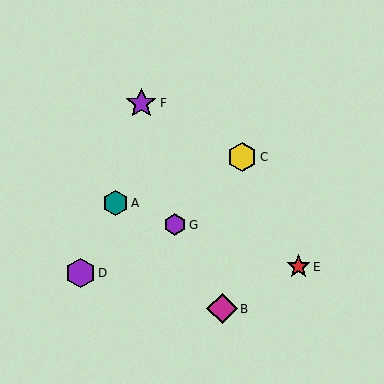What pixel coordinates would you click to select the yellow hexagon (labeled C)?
Click at (242, 157) to select the yellow hexagon C.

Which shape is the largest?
The purple star (labeled F) is the largest.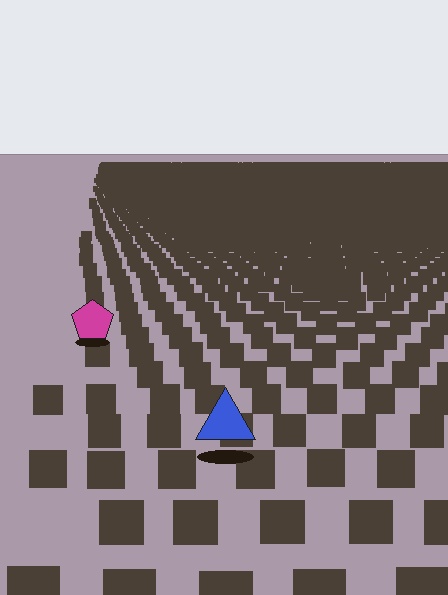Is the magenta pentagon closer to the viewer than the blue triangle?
No. The blue triangle is closer — you can tell from the texture gradient: the ground texture is coarser near it.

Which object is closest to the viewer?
The blue triangle is closest. The texture marks near it are larger and more spread out.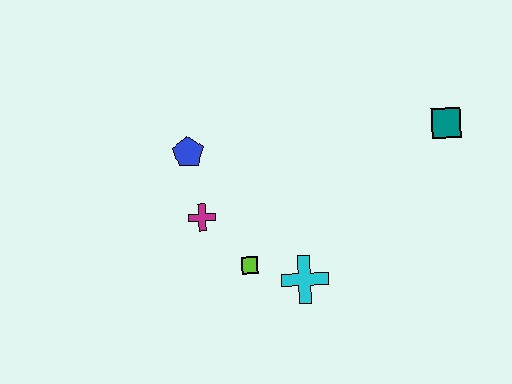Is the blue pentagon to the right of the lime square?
No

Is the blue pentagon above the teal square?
No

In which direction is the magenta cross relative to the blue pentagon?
The magenta cross is below the blue pentagon.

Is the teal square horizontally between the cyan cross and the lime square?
No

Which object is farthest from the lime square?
The teal square is farthest from the lime square.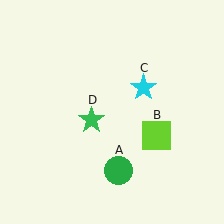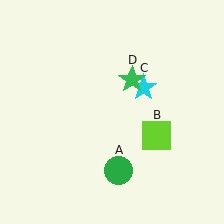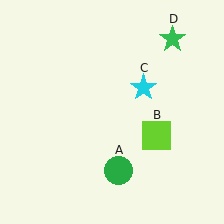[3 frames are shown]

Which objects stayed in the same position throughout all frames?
Green circle (object A) and lime square (object B) and cyan star (object C) remained stationary.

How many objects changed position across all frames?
1 object changed position: green star (object D).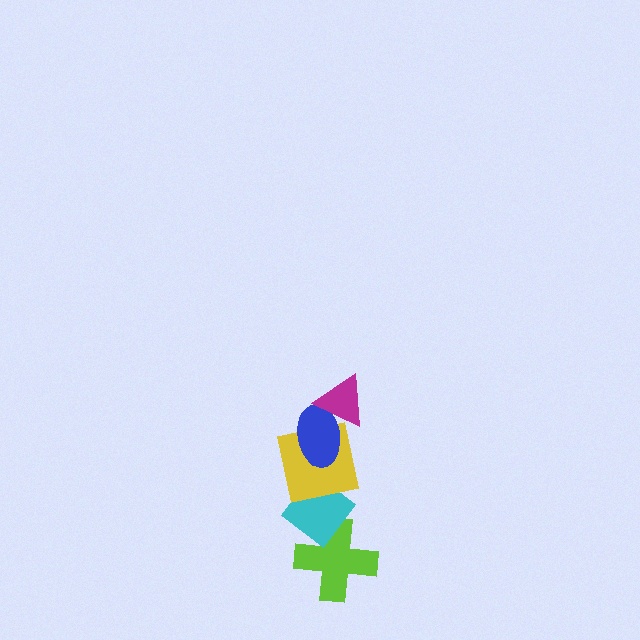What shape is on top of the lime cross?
The cyan diamond is on top of the lime cross.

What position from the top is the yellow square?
The yellow square is 3rd from the top.